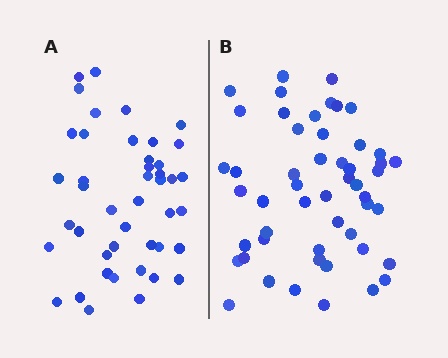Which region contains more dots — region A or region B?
Region B (the right region) has more dots.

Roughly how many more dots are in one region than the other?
Region B has roughly 8 or so more dots than region A.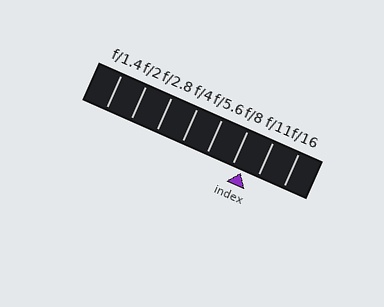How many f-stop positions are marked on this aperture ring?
There are 8 f-stop positions marked.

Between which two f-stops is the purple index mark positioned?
The index mark is between f/8 and f/11.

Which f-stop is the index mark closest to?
The index mark is closest to f/8.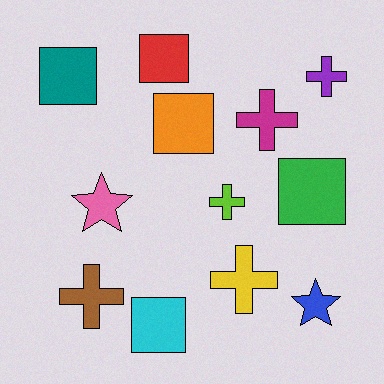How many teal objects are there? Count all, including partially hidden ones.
There is 1 teal object.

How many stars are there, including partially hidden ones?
There are 2 stars.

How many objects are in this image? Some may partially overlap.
There are 12 objects.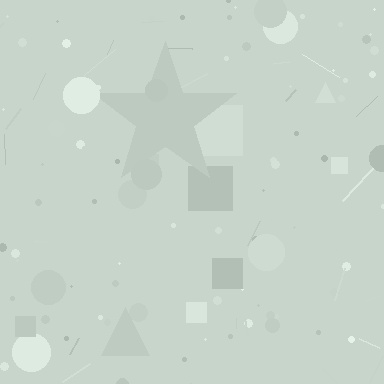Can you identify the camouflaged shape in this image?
The camouflaged shape is a star.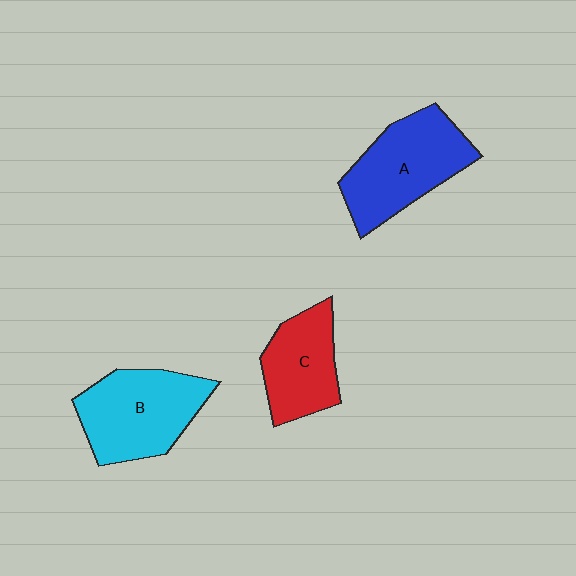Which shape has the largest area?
Shape A (blue).